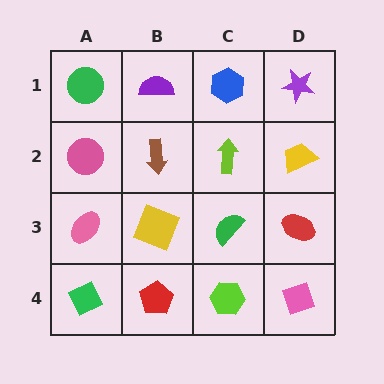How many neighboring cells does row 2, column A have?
3.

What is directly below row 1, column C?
A lime arrow.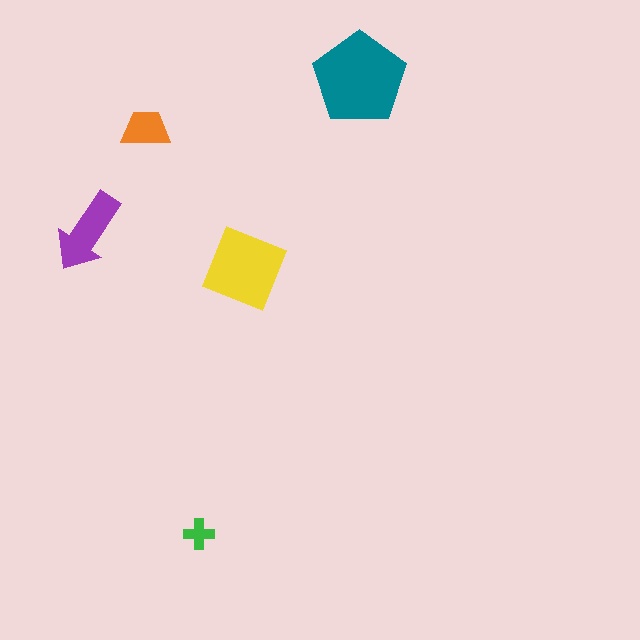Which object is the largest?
The teal pentagon.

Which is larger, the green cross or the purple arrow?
The purple arrow.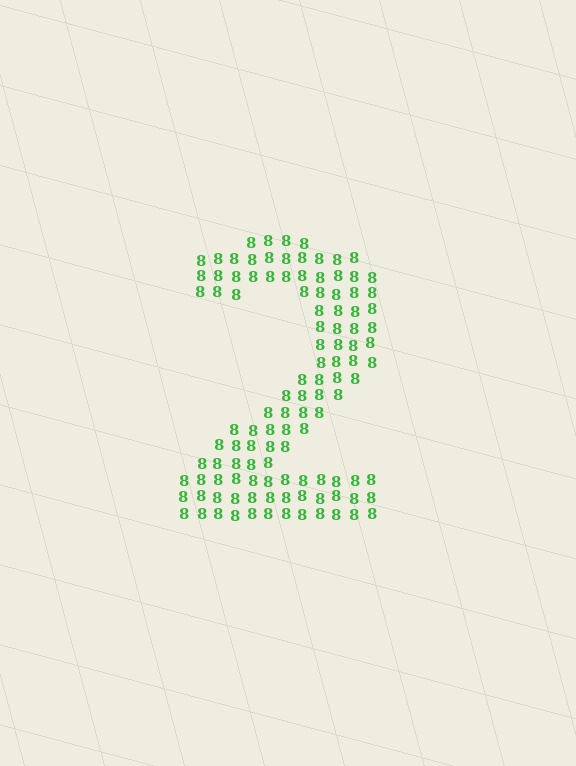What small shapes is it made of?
It is made of small digit 8's.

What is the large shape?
The large shape is the digit 2.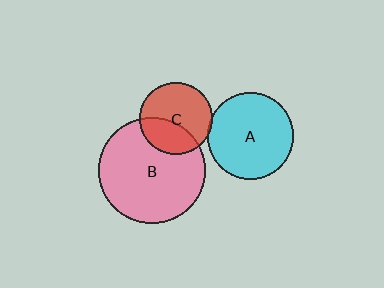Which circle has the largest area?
Circle B (pink).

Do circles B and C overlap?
Yes.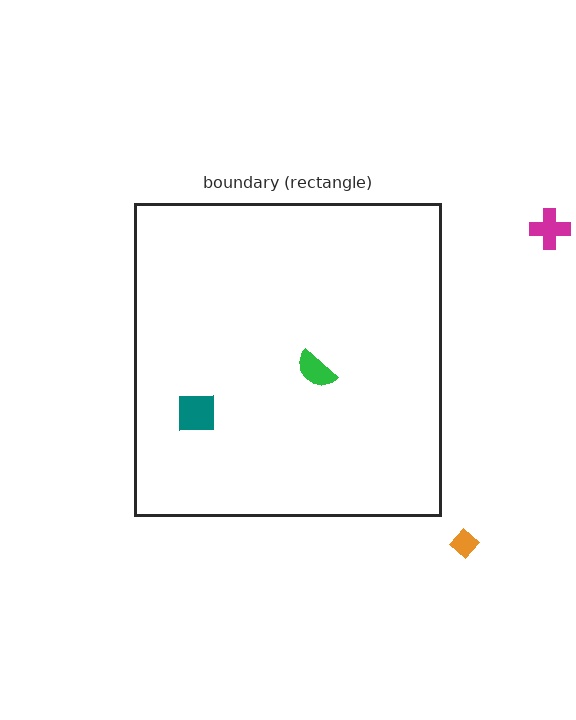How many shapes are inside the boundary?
2 inside, 2 outside.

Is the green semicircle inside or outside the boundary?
Inside.